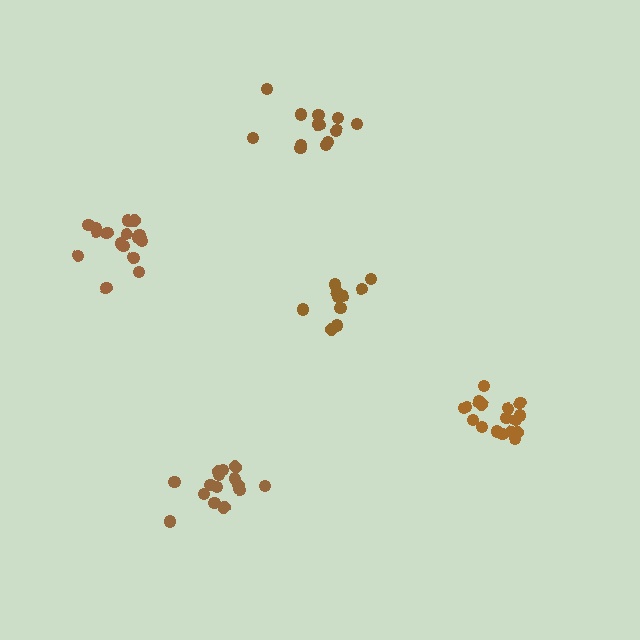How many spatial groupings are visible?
There are 5 spatial groupings.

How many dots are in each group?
Group 1: 15 dots, Group 2: 11 dots, Group 3: 16 dots, Group 4: 14 dots, Group 5: 17 dots (73 total).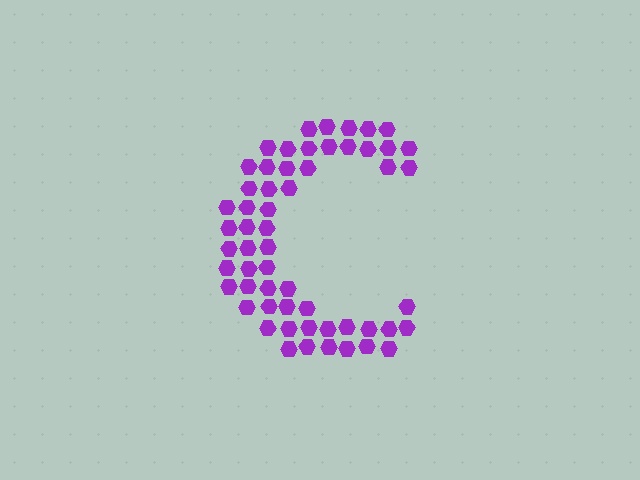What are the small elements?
The small elements are hexagons.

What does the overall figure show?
The overall figure shows the letter C.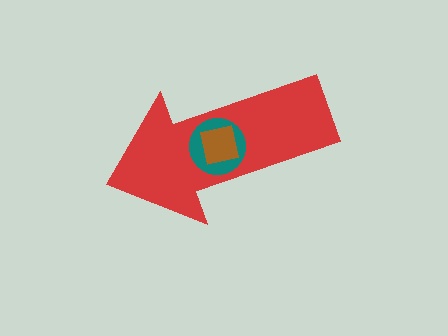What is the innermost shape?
The brown square.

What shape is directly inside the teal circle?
The brown square.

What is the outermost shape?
The red arrow.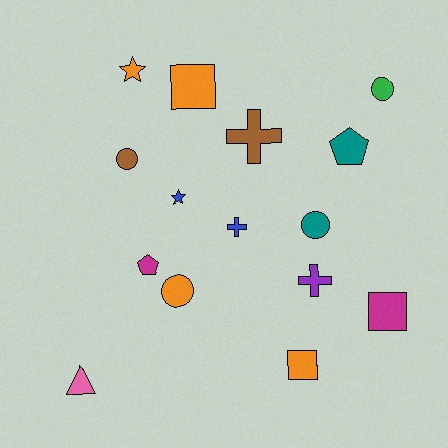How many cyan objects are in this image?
There are no cyan objects.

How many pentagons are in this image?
There are 2 pentagons.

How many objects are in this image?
There are 15 objects.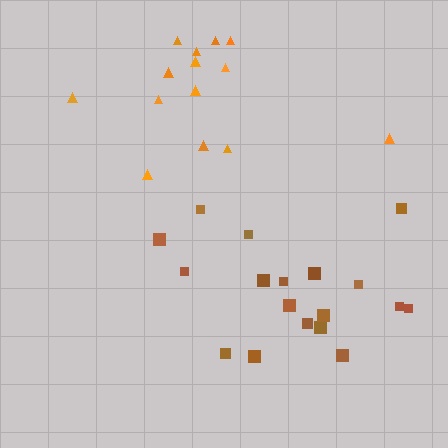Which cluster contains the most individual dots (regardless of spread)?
Brown (18).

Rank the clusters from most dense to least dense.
brown, orange.